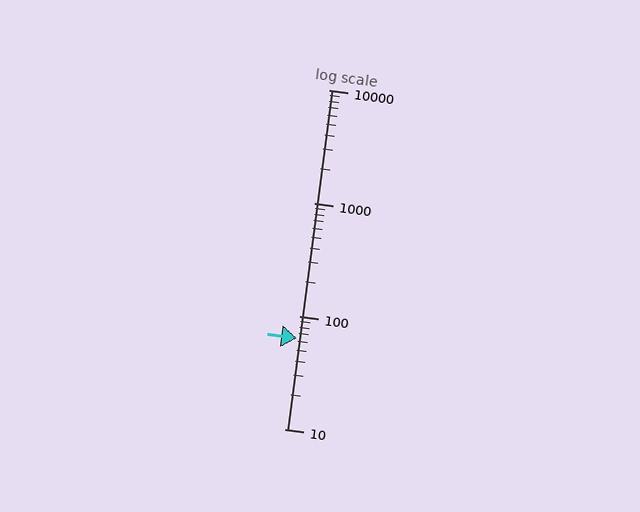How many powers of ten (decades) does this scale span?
The scale spans 3 decades, from 10 to 10000.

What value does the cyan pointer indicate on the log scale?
The pointer indicates approximately 64.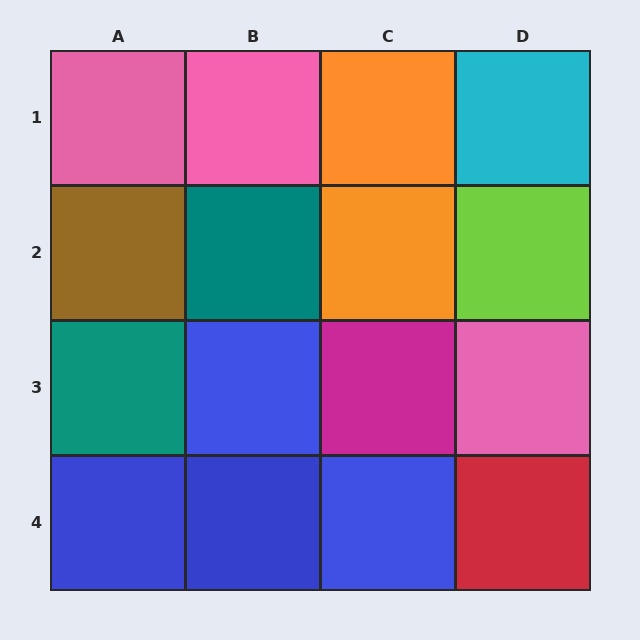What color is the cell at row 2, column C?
Orange.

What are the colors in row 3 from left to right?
Teal, blue, magenta, pink.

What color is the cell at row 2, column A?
Brown.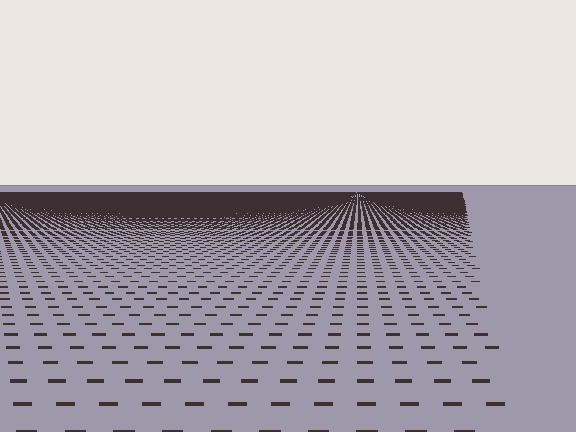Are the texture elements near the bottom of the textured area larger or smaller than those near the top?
Larger. Near the bottom, elements are closer to the viewer and appear at a bigger on-screen size.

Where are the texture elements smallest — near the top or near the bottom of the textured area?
Near the top.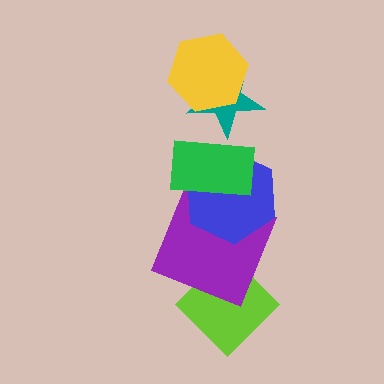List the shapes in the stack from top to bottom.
From top to bottom: the yellow hexagon, the teal star, the green rectangle, the blue hexagon, the purple square, the lime diamond.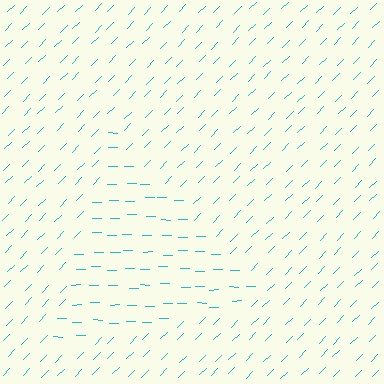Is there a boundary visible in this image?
Yes, there is a texture boundary formed by a change in line orientation.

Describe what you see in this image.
The image is filled with small cyan line segments. A triangle region in the image has lines oriented differently from the surrounding lines, creating a visible texture boundary.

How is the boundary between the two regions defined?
The boundary is defined purely by a change in line orientation (approximately 45 degrees difference). All lines are the same color and thickness.